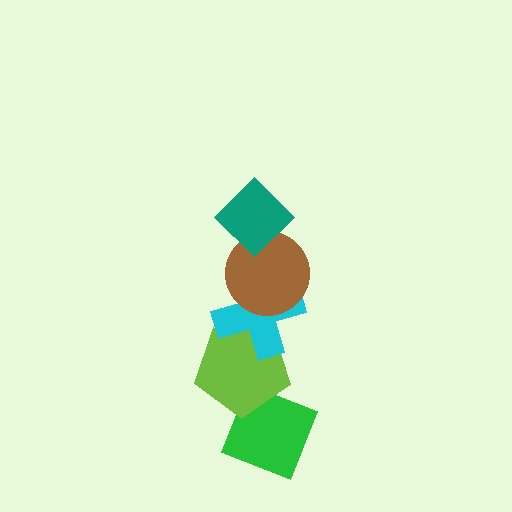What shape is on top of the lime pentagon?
The cyan cross is on top of the lime pentagon.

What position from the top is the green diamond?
The green diamond is 5th from the top.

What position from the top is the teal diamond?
The teal diamond is 1st from the top.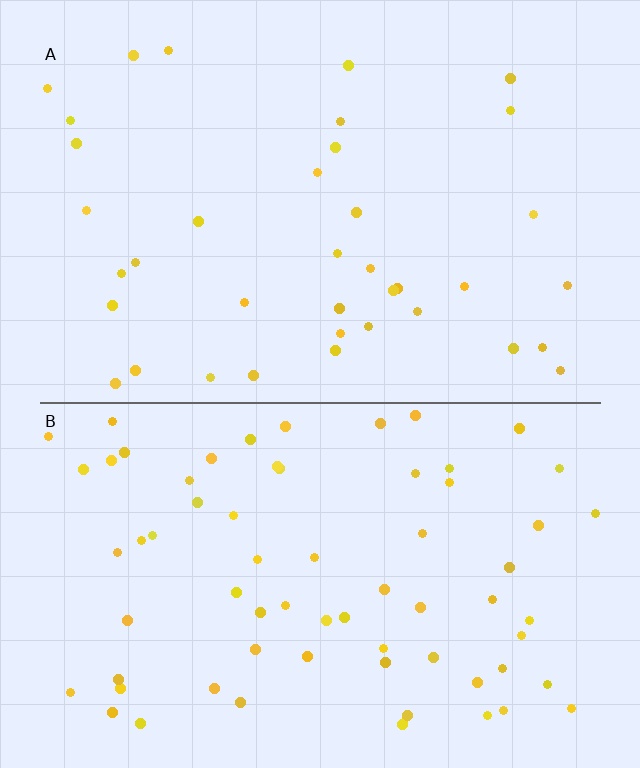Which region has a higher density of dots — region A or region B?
B (the bottom).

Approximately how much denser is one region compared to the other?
Approximately 1.8× — region B over region A.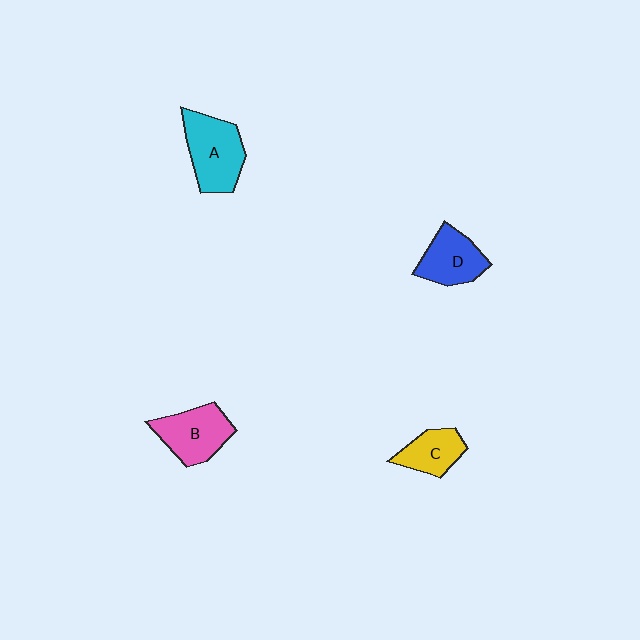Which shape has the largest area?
Shape A (cyan).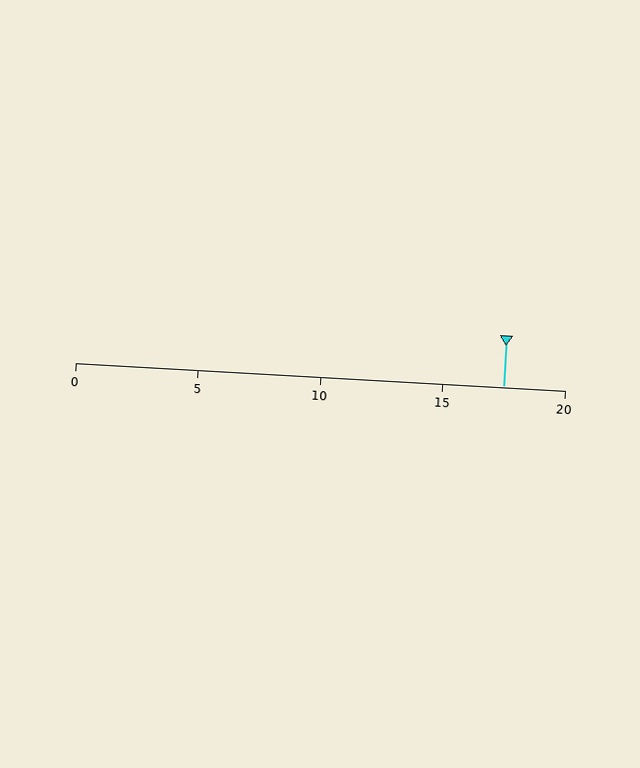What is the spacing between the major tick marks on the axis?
The major ticks are spaced 5 apart.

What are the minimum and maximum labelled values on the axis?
The axis runs from 0 to 20.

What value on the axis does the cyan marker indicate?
The marker indicates approximately 17.5.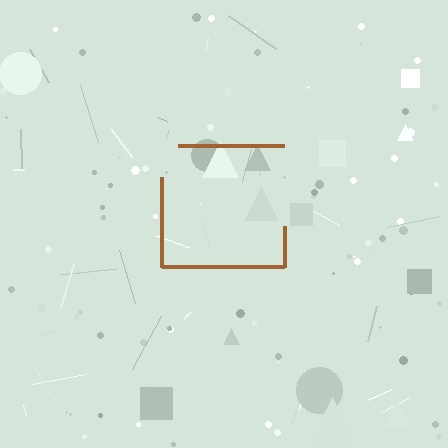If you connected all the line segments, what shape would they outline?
They would outline a square.